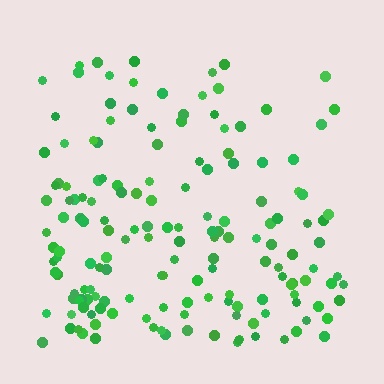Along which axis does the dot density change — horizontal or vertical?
Vertical.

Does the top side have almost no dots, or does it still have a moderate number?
Still a moderate number, just noticeably fewer than the bottom.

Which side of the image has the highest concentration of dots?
The bottom.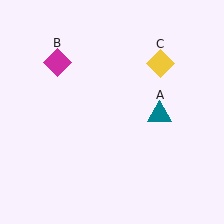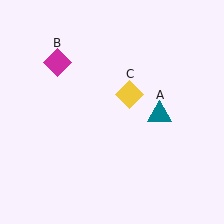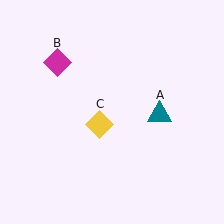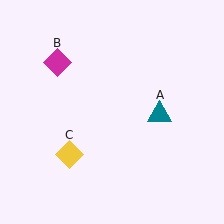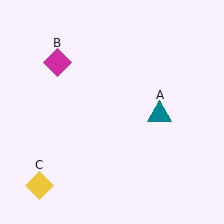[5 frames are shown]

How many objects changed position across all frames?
1 object changed position: yellow diamond (object C).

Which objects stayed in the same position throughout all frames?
Teal triangle (object A) and magenta diamond (object B) remained stationary.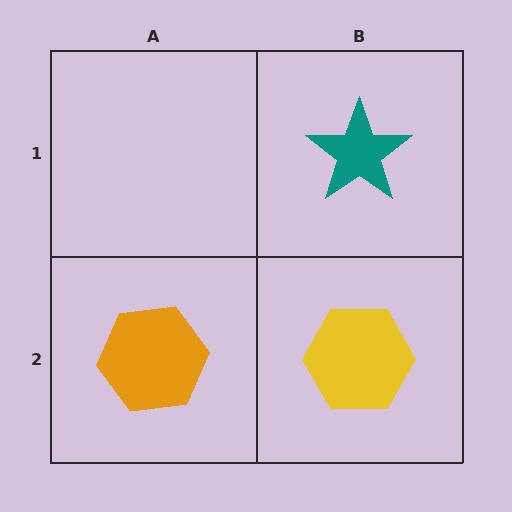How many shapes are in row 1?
1 shape.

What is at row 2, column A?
An orange hexagon.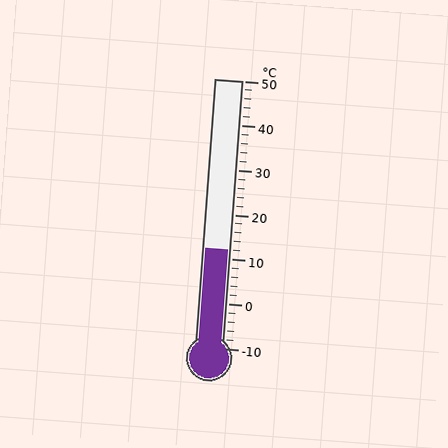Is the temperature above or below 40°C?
The temperature is below 40°C.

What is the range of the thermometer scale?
The thermometer scale ranges from -10°C to 50°C.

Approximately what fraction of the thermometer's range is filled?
The thermometer is filled to approximately 35% of its range.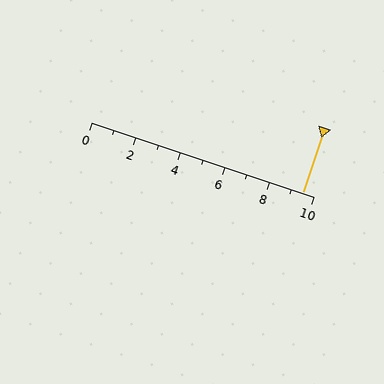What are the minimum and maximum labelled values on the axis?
The axis runs from 0 to 10.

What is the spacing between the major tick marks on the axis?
The major ticks are spaced 2 apart.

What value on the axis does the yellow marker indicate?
The marker indicates approximately 9.5.